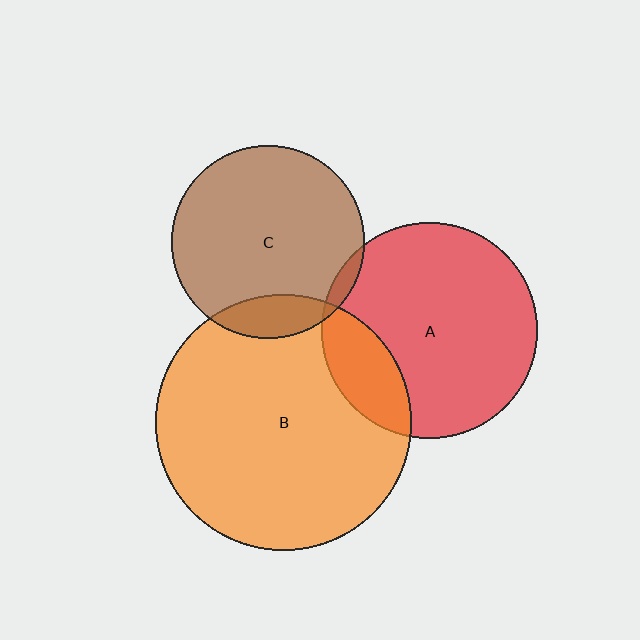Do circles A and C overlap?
Yes.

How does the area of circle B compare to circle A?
Approximately 1.4 times.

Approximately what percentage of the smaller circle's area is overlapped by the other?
Approximately 5%.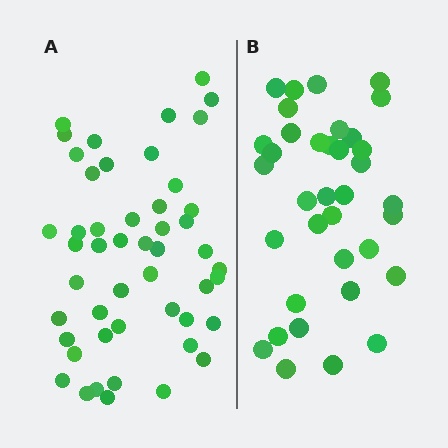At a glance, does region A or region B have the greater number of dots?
Region A (the left region) has more dots.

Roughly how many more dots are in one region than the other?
Region A has approximately 15 more dots than region B.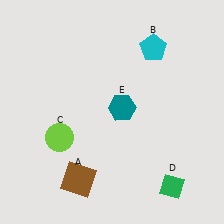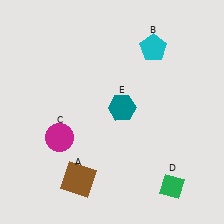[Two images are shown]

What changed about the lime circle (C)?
In Image 1, C is lime. In Image 2, it changed to magenta.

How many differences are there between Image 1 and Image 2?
There is 1 difference between the two images.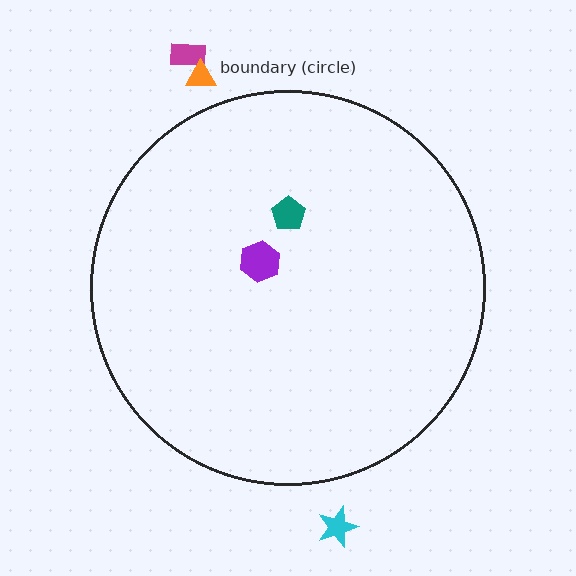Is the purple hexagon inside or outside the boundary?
Inside.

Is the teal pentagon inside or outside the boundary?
Inside.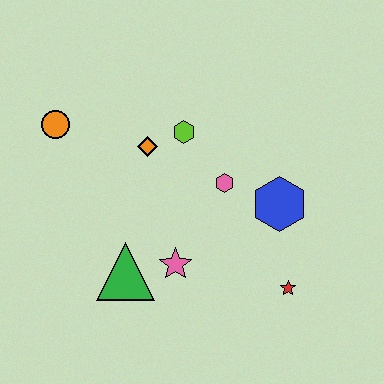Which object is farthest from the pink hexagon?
The orange circle is farthest from the pink hexagon.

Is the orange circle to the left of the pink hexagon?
Yes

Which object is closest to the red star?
The blue hexagon is closest to the red star.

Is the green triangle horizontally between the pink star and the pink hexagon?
No